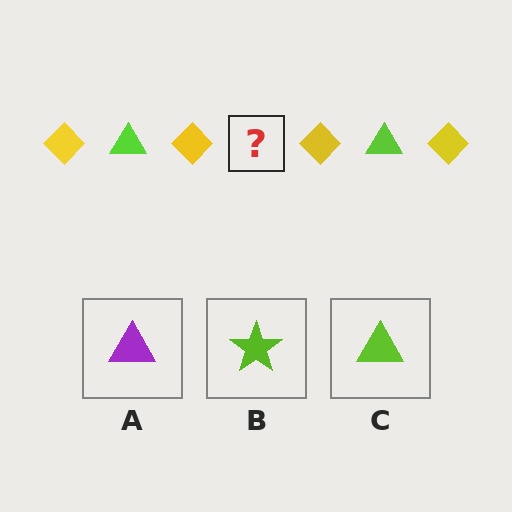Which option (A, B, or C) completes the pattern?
C.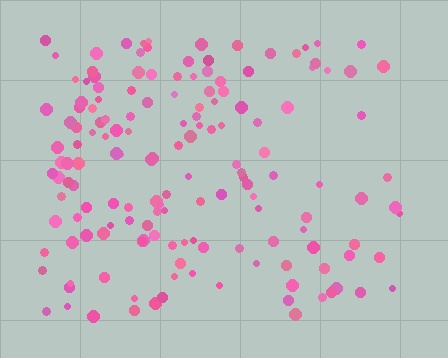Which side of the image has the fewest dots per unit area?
The right.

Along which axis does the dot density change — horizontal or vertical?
Horizontal.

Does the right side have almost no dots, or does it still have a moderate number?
Still a moderate number, just noticeably fewer than the left.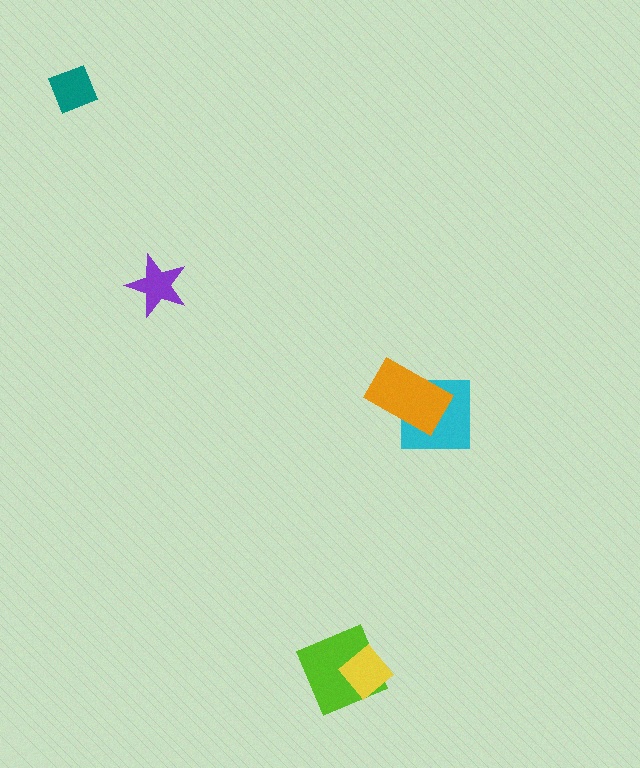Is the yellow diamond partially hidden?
No, no other shape covers it.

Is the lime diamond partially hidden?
Yes, it is partially covered by another shape.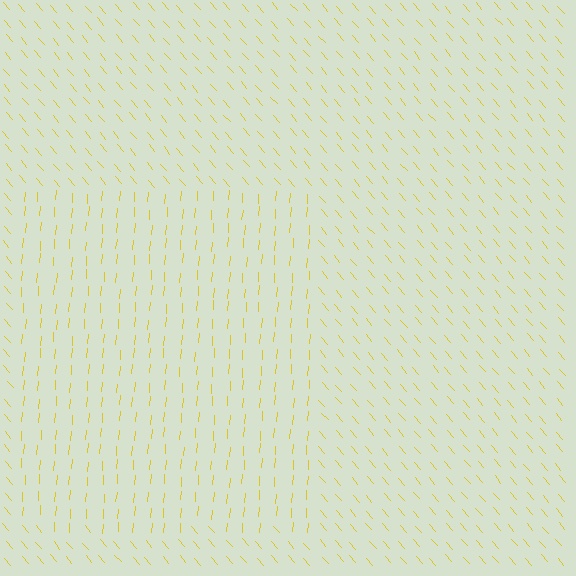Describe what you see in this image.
The image is filled with small yellow line segments. A rectangle region in the image has lines oriented differently from the surrounding lines, creating a visible texture boundary.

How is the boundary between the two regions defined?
The boundary is defined purely by a change in line orientation (approximately 45 degrees difference). All lines are the same color and thickness.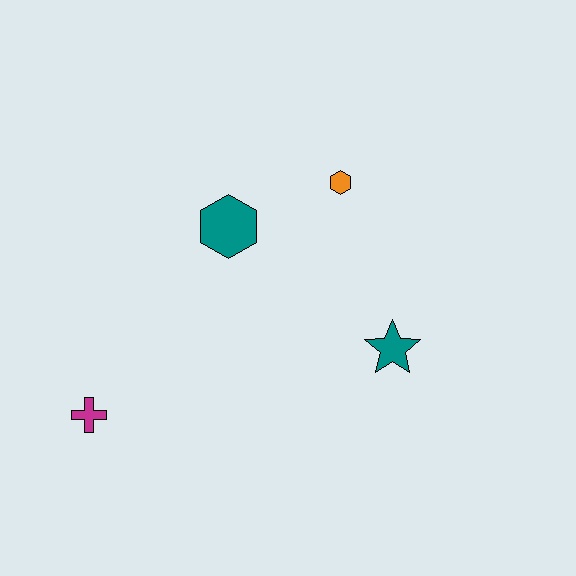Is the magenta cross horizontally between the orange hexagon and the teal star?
No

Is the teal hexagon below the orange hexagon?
Yes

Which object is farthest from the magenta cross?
The orange hexagon is farthest from the magenta cross.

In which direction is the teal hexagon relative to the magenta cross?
The teal hexagon is above the magenta cross.